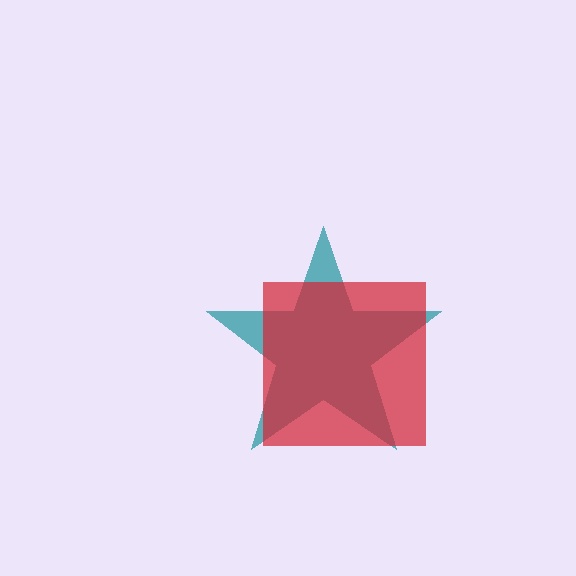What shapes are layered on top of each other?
The layered shapes are: a teal star, a red square.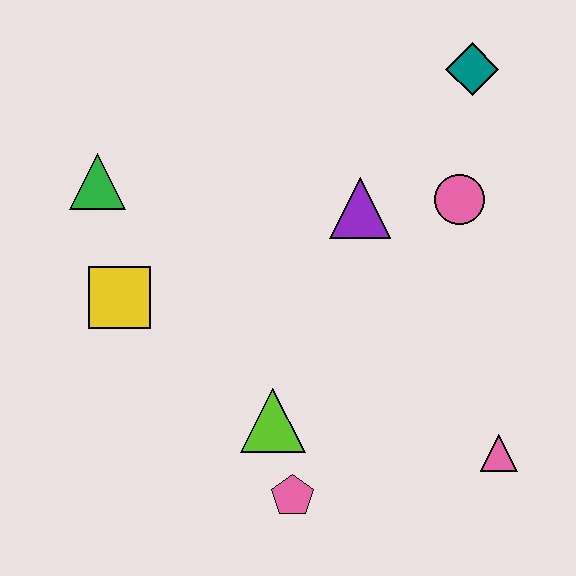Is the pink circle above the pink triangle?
Yes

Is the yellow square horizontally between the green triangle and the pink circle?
Yes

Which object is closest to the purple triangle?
The pink circle is closest to the purple triangle.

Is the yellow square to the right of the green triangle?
Yes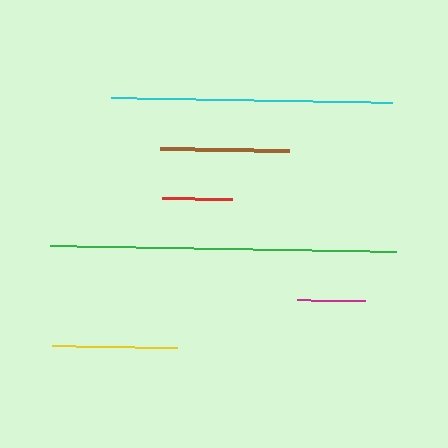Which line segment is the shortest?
The magenta line is the shortest at approximately 68 pixels.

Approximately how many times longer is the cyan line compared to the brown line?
The cyan line is approximately 2.2 times the length of the brown line.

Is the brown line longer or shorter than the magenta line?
The brown line is longer than the magenta line.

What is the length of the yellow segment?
The yellow segment is approximately 124 pixels long.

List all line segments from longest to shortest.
From longest to shortest: green, cyan, brown, yellow, red, magenta.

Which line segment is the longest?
The green line is the longest at approximately 346 pixels.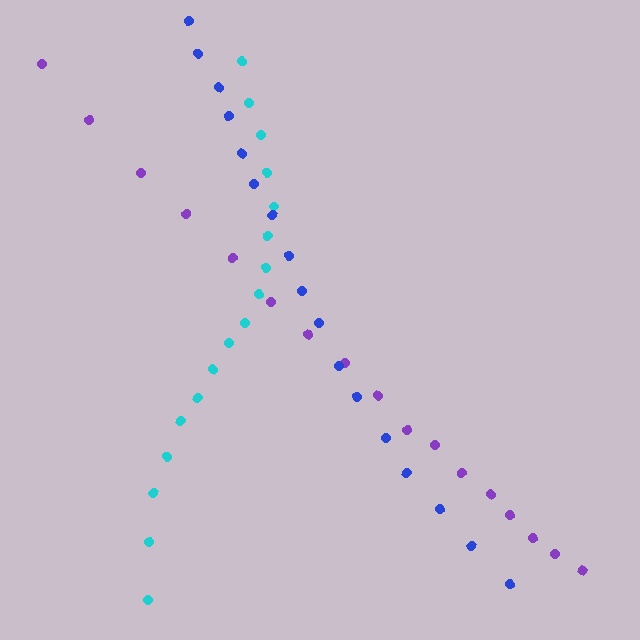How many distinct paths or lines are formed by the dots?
There are 3 distinct paths.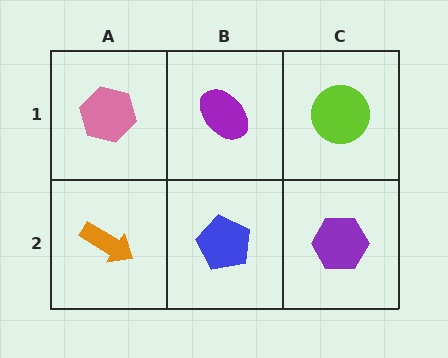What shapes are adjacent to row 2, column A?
A pink hexagon (row 1, column A), a blue pentagon (row 2, column B).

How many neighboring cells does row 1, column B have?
3.